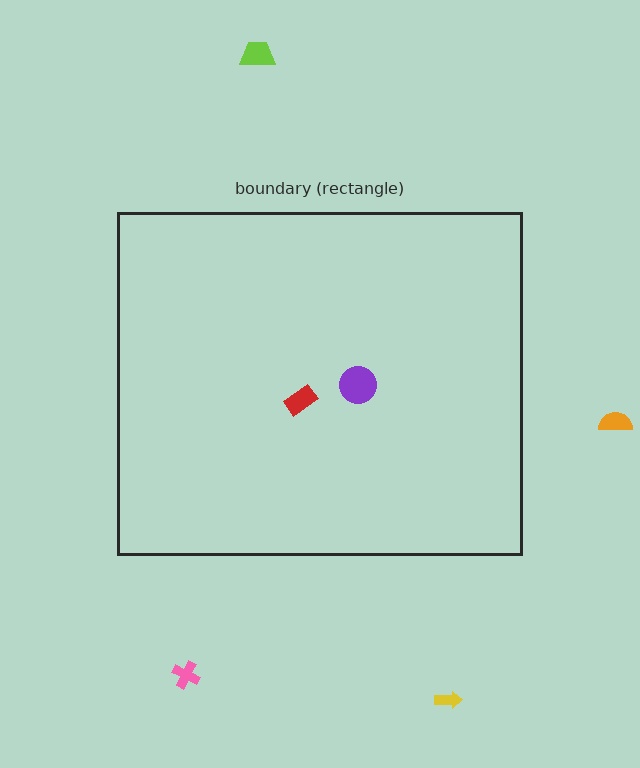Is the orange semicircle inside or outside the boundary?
Outside.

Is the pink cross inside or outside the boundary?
Outside.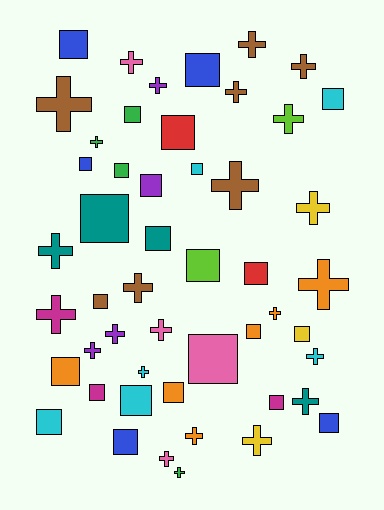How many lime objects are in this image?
There are 2 lime objects.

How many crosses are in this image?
There are 25 crosses.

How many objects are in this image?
There are 50 objects.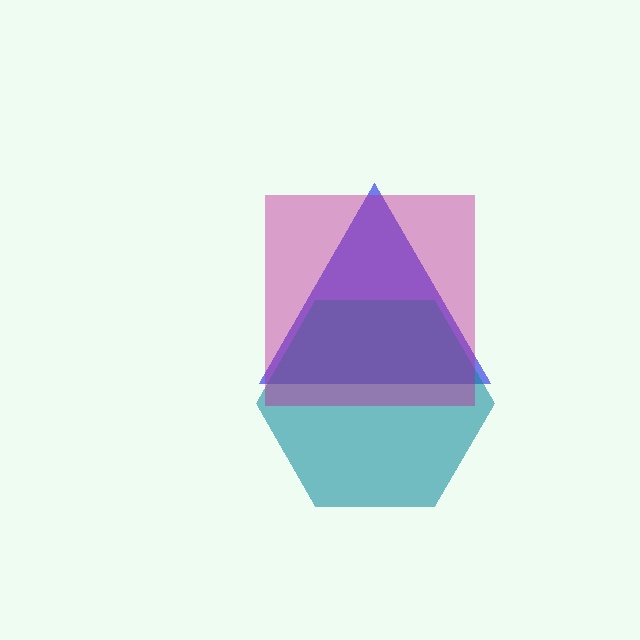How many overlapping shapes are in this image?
There are 3 overlapping shapes in the image.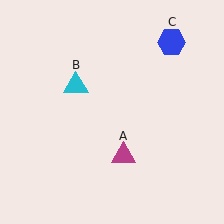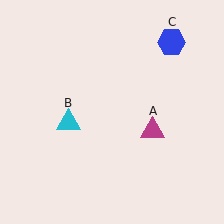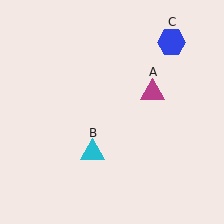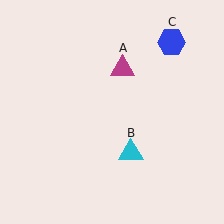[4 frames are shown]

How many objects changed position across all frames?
2 objects changed position: magenta triangle (object A), cyan triangle (object B).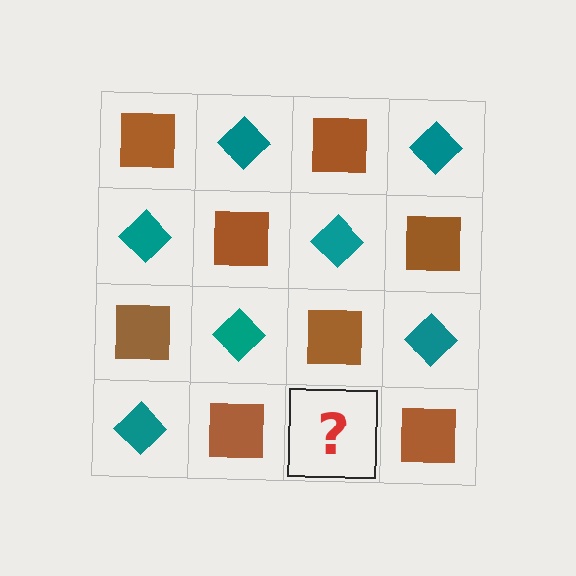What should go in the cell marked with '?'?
The missing cell should contain a teal diamond.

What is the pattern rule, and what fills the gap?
The rule is that it alternates brown square and teal diamond in a checkerboard pattern. The gap should be filled with a teal diamond.